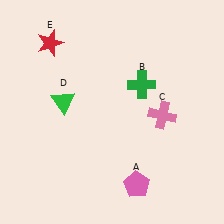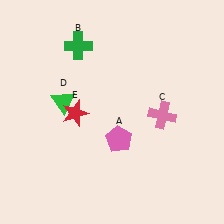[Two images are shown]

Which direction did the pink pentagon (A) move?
The pink pentagon (A) moved up.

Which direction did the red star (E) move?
The red star (E) moved down.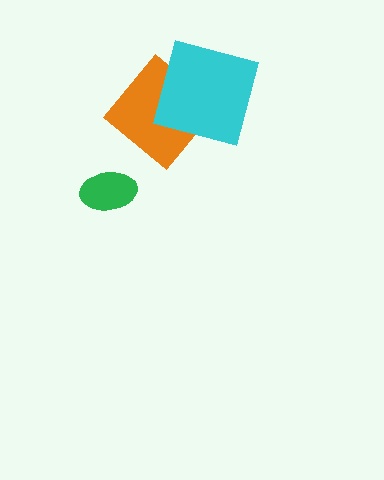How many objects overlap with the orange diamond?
1 object overlaps with the orange diamond.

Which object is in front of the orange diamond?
The cyan square is in front of the orange diamond.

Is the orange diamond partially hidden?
Yes, it is partially covered by another shape.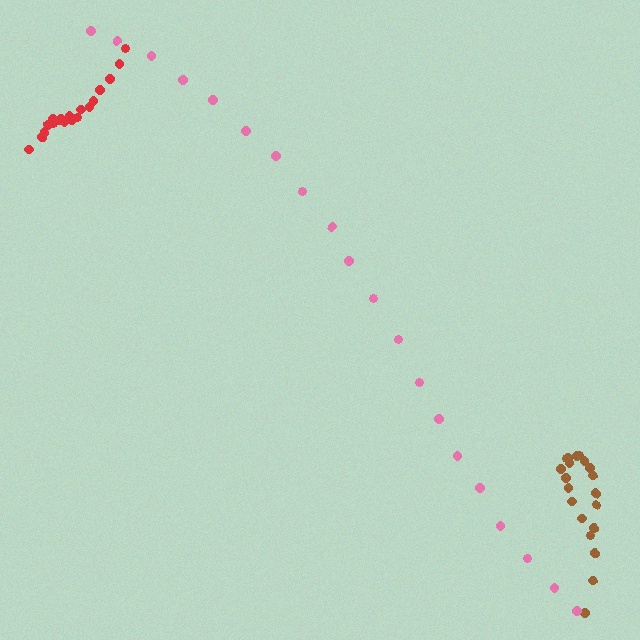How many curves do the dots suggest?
There are 3 distinct paths.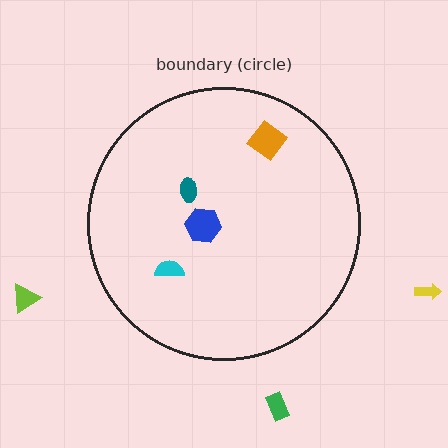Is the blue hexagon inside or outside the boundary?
Inside.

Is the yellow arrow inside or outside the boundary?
Outside.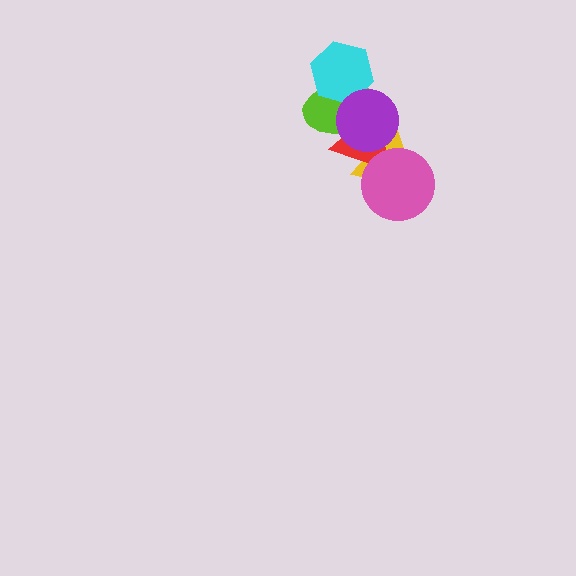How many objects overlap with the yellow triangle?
3 objects overlap with the yellow triangle.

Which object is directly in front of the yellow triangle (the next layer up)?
The red triangle is directly in front of the yellow triangle.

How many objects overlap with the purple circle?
4 objects overlap with the purple circle.